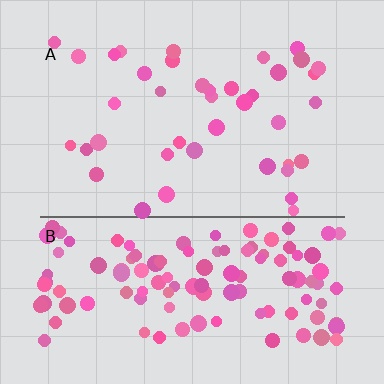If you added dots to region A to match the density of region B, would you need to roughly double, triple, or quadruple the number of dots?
Approximately triple.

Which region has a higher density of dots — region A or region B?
B (the bottom).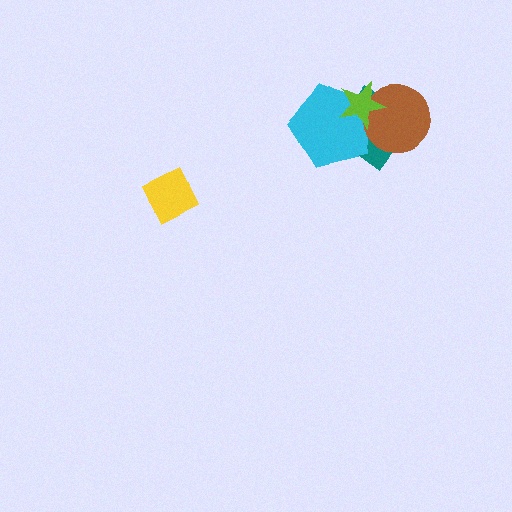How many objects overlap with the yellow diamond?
0 objects overlap with the yellow diamond.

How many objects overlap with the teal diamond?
3 objects overlap with the teal diamond.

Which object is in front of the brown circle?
The lime star is in front of the brown circle.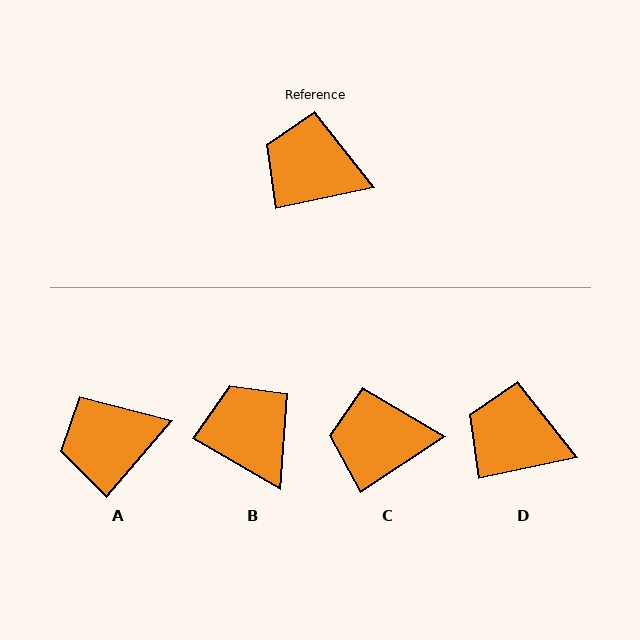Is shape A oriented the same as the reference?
No, it is off by about 37 degrees.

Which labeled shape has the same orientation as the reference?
D.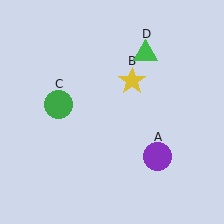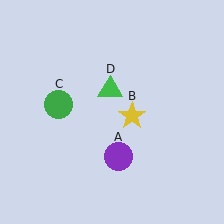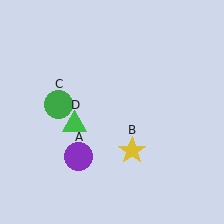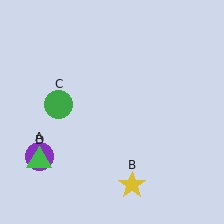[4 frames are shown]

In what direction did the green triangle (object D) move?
The green triangle (object D) moved down and to the left.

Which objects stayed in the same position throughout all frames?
Green circle (object C) remained stationary.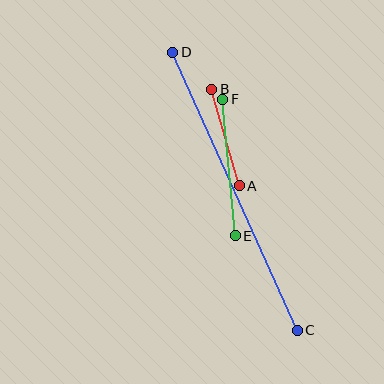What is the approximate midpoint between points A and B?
The midpoint is at approximately (225, 138) pixels.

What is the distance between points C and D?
The distance is approximately 305 pixels.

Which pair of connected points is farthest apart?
Points C and D are farthest apart.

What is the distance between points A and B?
The distance is approximately 100 pixels.